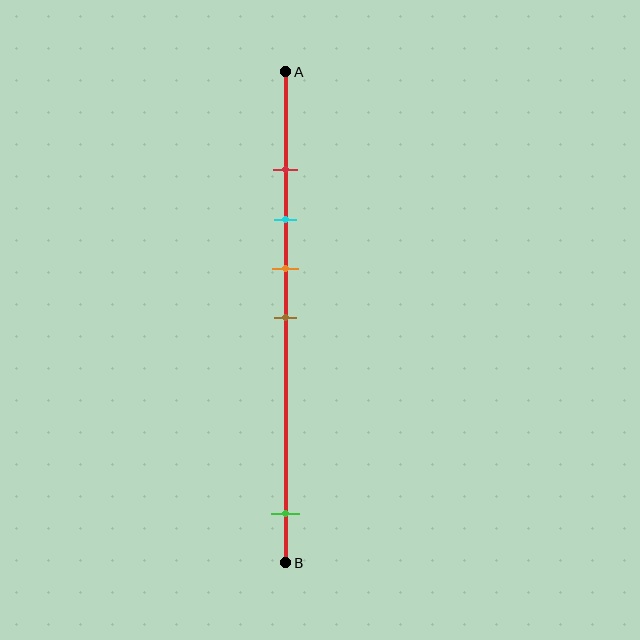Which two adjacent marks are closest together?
The red and cyan marks are the closest adjacent pair.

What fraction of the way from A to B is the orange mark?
The orange mark is approximately 40% (0.4) of the way from A to B.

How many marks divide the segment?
There are 5 marks dividing the segment.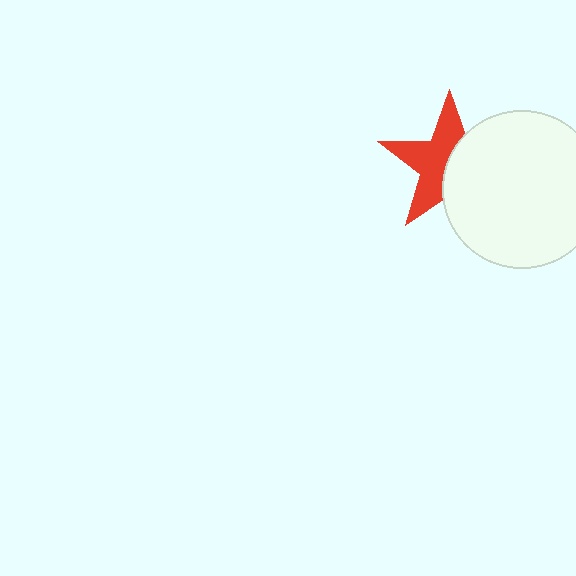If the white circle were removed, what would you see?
You would see the complete red star.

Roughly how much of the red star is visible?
About half of it is visible (roughly 55%).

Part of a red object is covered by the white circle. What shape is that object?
It is a star.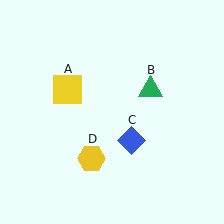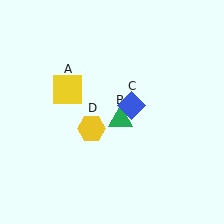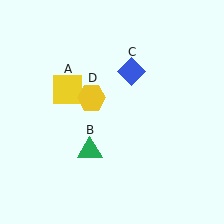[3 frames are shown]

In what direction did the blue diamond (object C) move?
The blue diamond (object C) moved up.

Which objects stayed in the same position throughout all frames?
Yellow square (object A) remained stationary.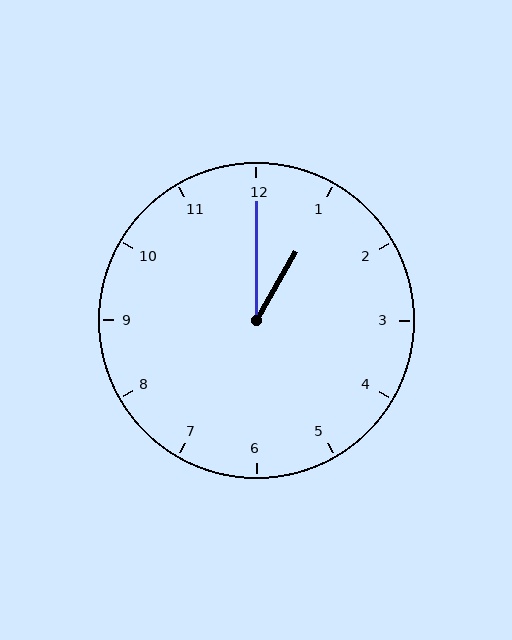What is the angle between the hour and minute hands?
Approximately 30 degrees.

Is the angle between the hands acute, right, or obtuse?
It is acute.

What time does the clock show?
1:00.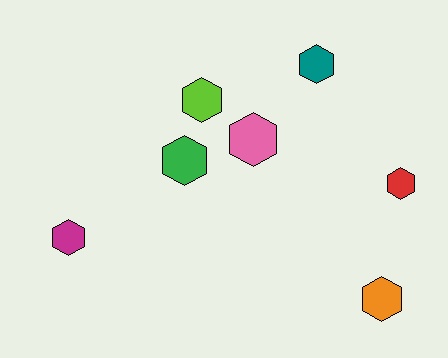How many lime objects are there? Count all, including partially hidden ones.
There is 1 lime object.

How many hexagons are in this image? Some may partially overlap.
There are 7 hexagons.